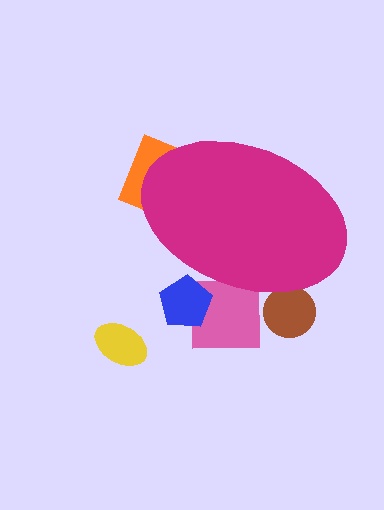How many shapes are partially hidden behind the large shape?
4 shapes are partially hidden.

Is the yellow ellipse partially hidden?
No, the yellow ellipse is fully visible.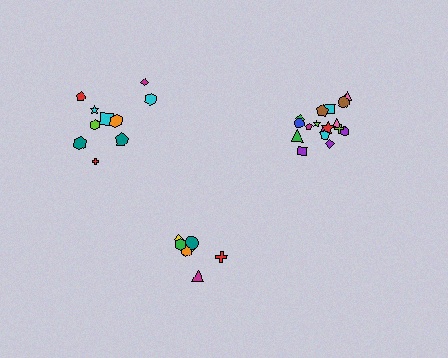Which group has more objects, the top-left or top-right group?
The top-right group.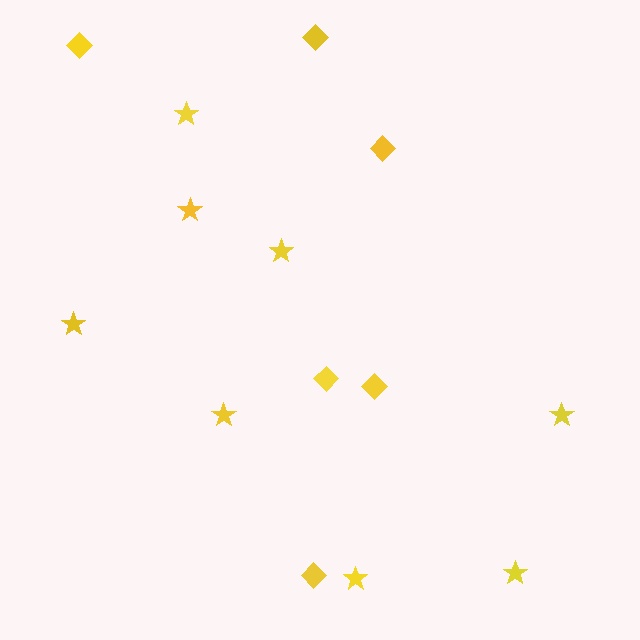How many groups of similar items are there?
There are 2 groups: one group of diamonds (6) and one group of stars (8).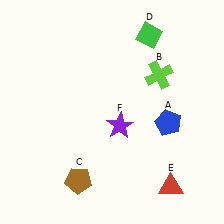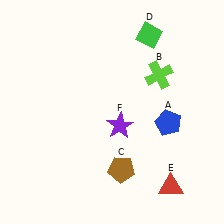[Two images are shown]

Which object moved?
The brown pentagon (C) moved right.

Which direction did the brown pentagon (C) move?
The brown pentagon (C) moved right.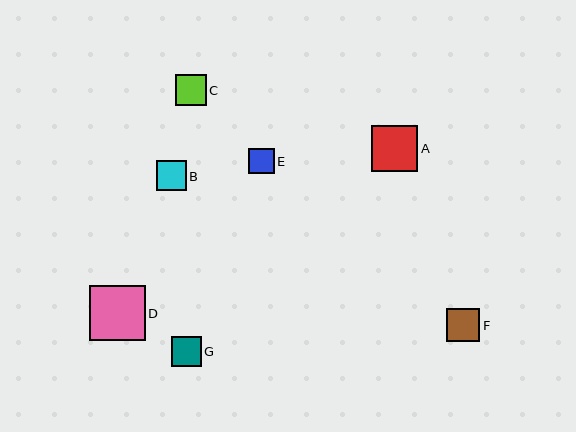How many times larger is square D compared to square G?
Square D is approximately 1.9 times the size of square G.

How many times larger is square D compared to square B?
Square D is approximately 1.9 times the size of square B.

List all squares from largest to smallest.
From largest to smallest: D, A, F, C, G, B, E.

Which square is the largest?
Square D is the largest with a size of approximately 55 pixels.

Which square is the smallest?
Square E is the smallest with a size of approximately 25 pixels.